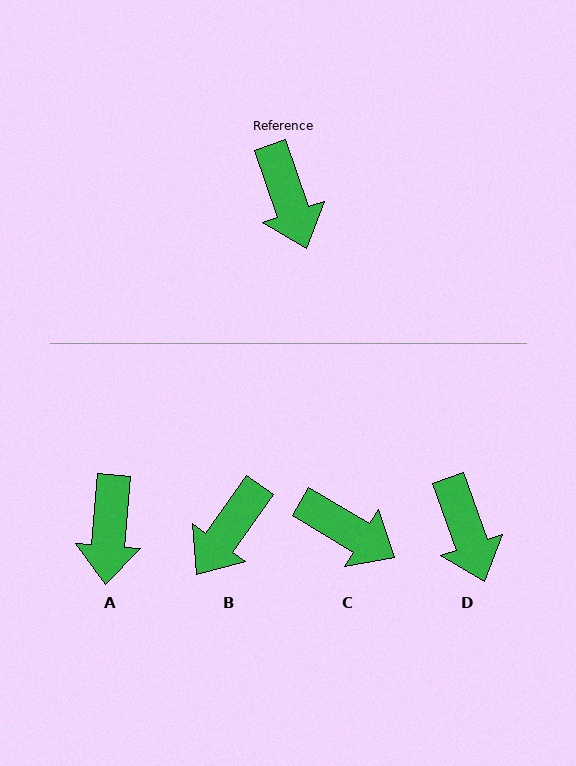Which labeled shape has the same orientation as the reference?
D.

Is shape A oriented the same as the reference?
No, it is off by about 24 degrees.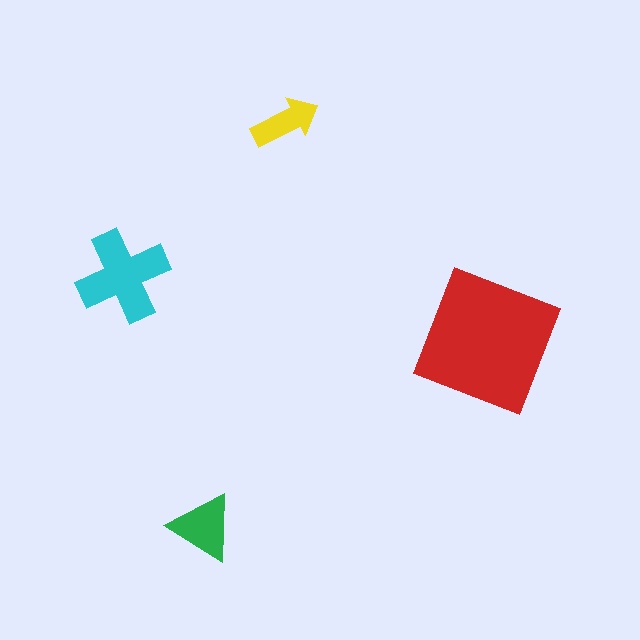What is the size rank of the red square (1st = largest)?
1st.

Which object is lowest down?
The green triangle is bottommost.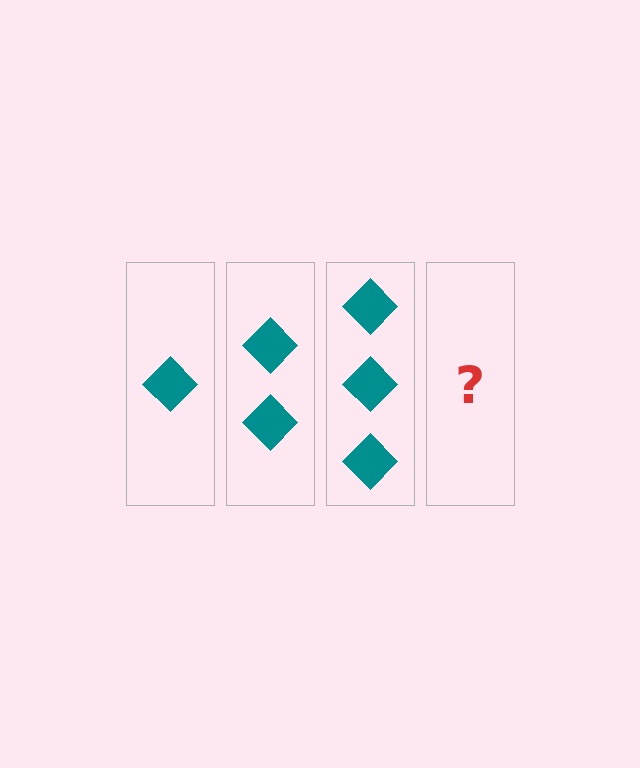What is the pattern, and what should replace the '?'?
The pattern is that each step adds one more diamond. The '?' should be 4 diamonds.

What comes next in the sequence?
The next element should be 4 diamonds.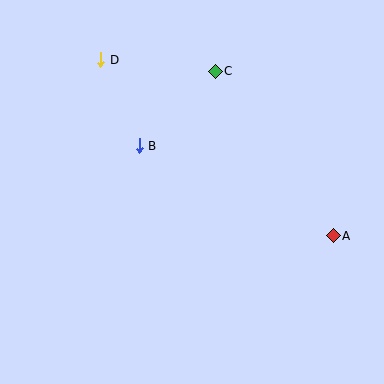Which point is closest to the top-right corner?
Point C is closest to the top-right corner.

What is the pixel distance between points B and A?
The distance between B and A is 214 pixels.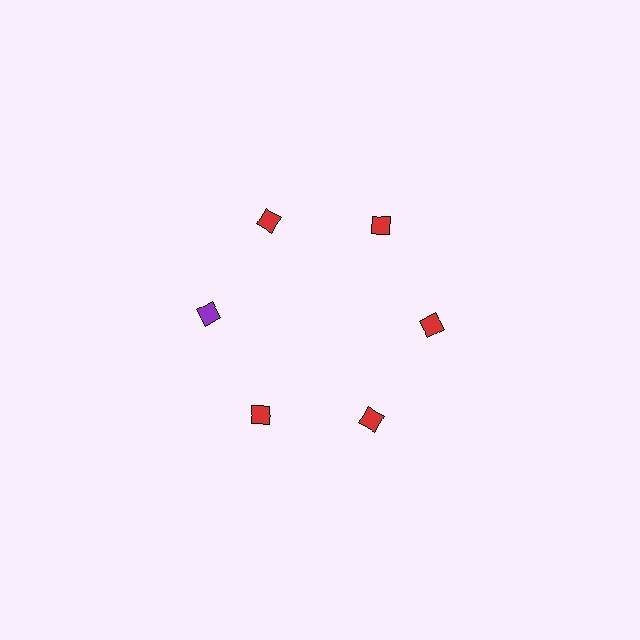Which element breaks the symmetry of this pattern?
The purple diamond at roughly the 9 o'clock position breaks the symmetry. All other shapes are red diamonds.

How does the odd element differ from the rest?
It has a different color: purple instead of red.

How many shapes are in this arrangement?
There are 6 shapes arranged in a ring pattern.